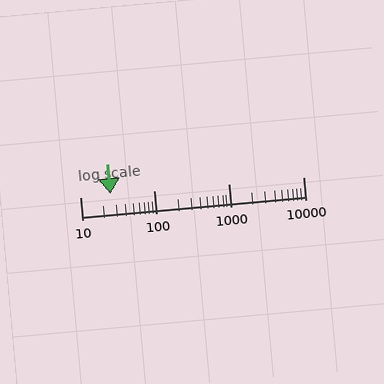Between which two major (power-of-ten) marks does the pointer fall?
The pointer is between 10 and 100.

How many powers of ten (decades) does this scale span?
The scale spans 3 decades, from 10 to 10000.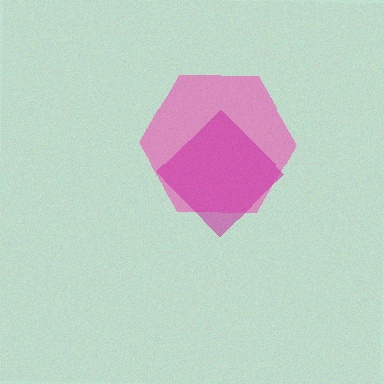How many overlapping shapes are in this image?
There are 2 overlapping shapes in the image.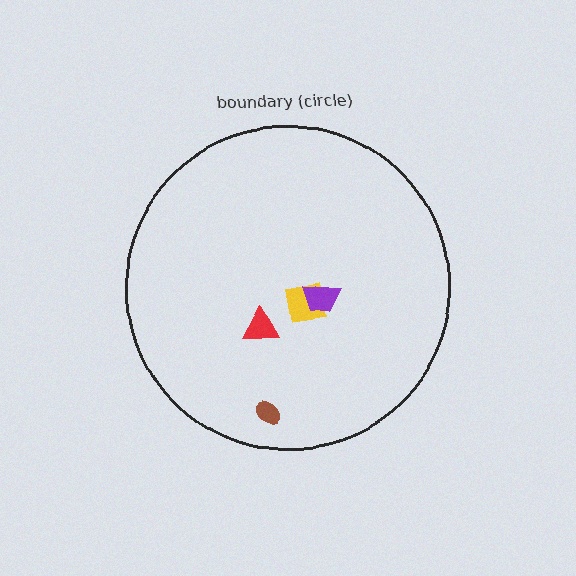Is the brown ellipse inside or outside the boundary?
Inside.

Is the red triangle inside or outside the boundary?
Inside.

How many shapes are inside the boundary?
4 inside, 0 outside.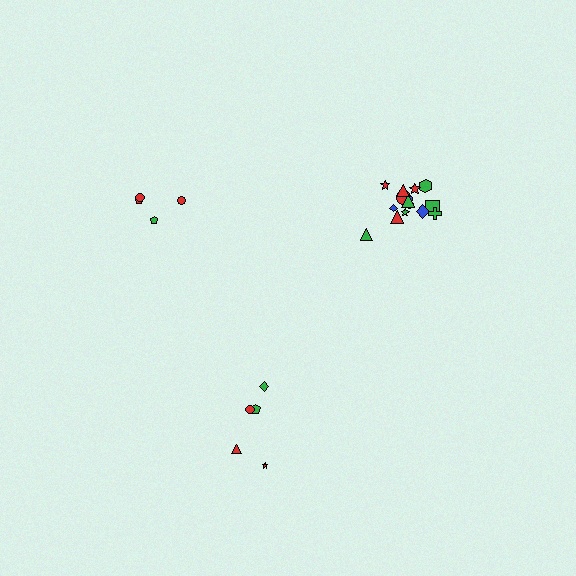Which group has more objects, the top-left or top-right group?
The top-right group.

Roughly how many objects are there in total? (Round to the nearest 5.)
Roughly 25 objects in total.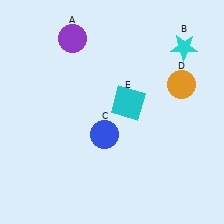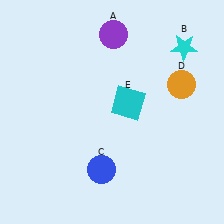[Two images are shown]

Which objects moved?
The objects that moved are: the purple circle (A), the blue circle (C).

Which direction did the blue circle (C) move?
The blue circle (C) moved down.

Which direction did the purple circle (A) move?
The purple circle (A) moved right.